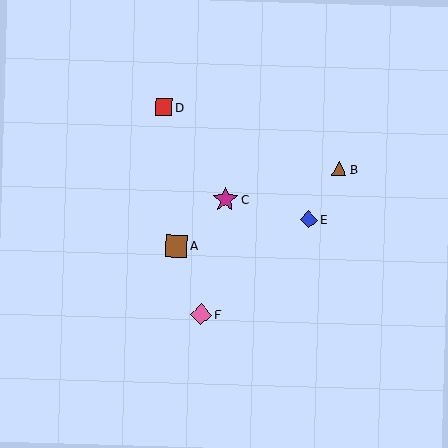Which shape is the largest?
The magenta star (labeled C) is the largest.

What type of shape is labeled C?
Shape C is a magenta star.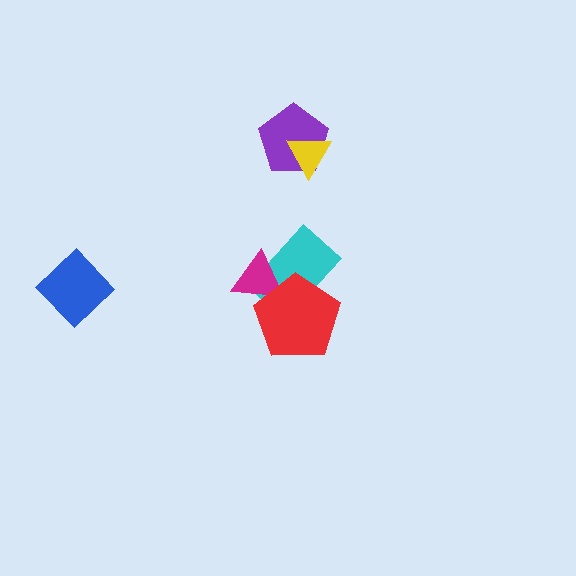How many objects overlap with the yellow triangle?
1 object overlaps with the yellow triangle.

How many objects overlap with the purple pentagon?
1 object overlaps with the purple pentagon.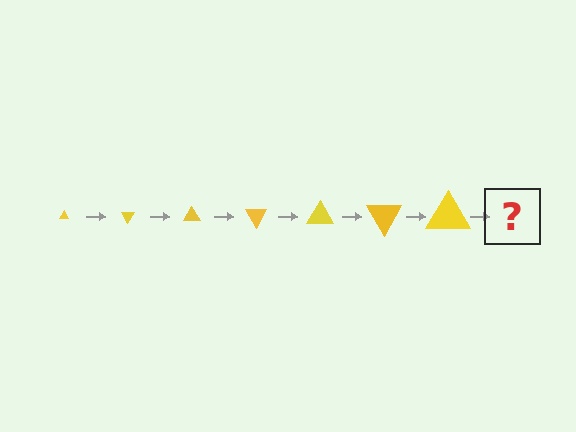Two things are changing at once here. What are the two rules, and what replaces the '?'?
The two rules are that the triangle grows larger each step and it rotates 60 degrees each step. The '?' should be a triangle, larger than the previous one and rotated 420 degrees from the start.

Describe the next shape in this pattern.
It should be a triangle, larger than the previous one and rotated 420 degrees from the start.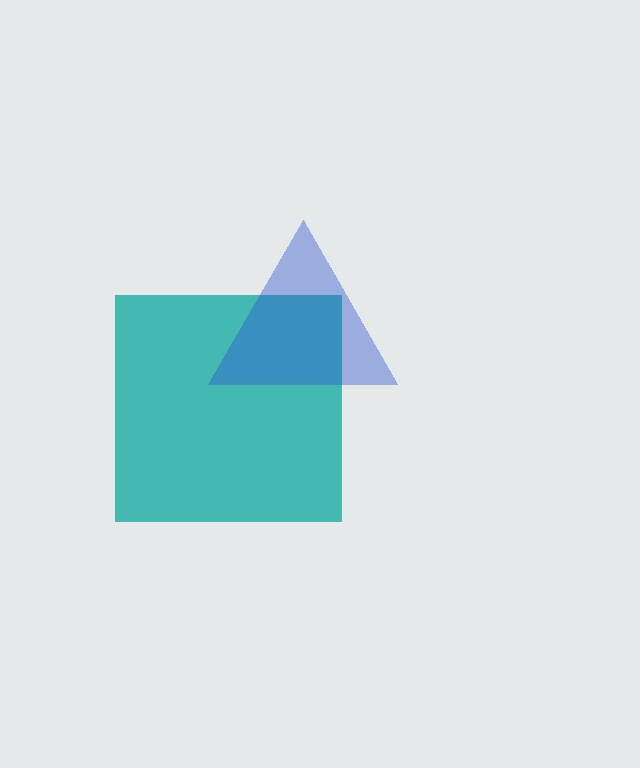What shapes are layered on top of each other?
The layered shapes are: a teal square, a blue triangle.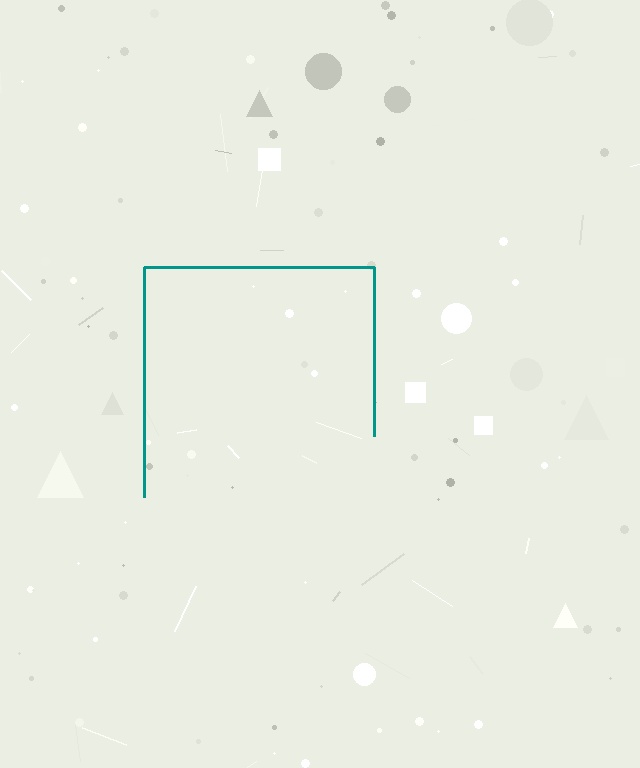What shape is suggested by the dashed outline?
The dashed outline suggests a square.